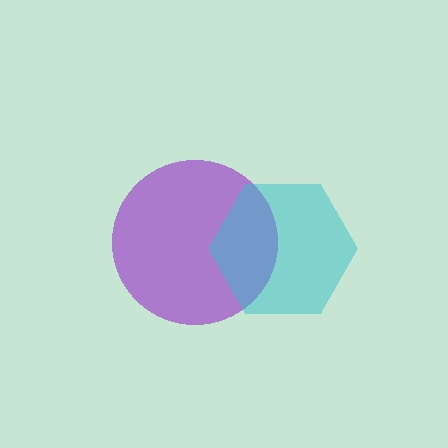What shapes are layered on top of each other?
The layered shapes are: a purple circle, a cyan hexagon.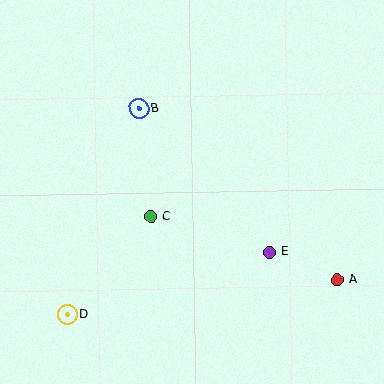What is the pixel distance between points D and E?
The distance between D and E is 211 pixels.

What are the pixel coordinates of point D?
Point D is at (68, 315).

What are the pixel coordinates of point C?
Point C is at (151, 216).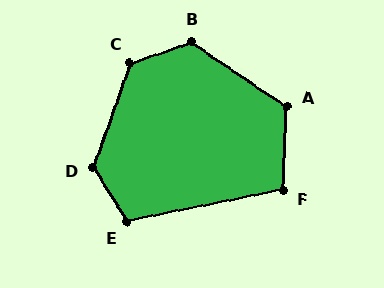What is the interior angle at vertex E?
Approximately 110 degrees (obtuse).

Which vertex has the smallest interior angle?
F, at approximately 104 degrees.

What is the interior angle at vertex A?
Approximately 122 degrees (obtuse).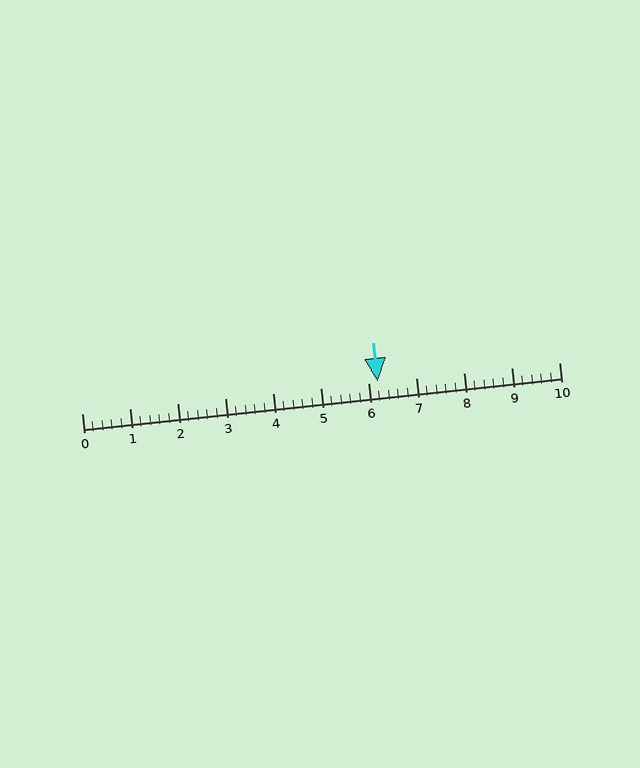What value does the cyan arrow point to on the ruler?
The cyan arrow points to approximately 6.2.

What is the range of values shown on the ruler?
The ruler shows values from 0 to 10.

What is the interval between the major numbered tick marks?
The major tick marks are spaced 1 units apart.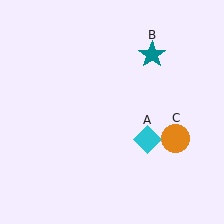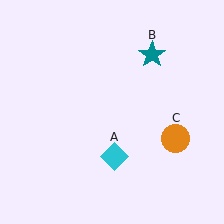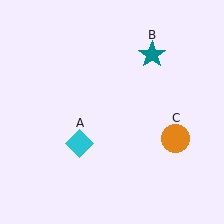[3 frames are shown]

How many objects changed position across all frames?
1 object changed position: cyan diamond (object A).